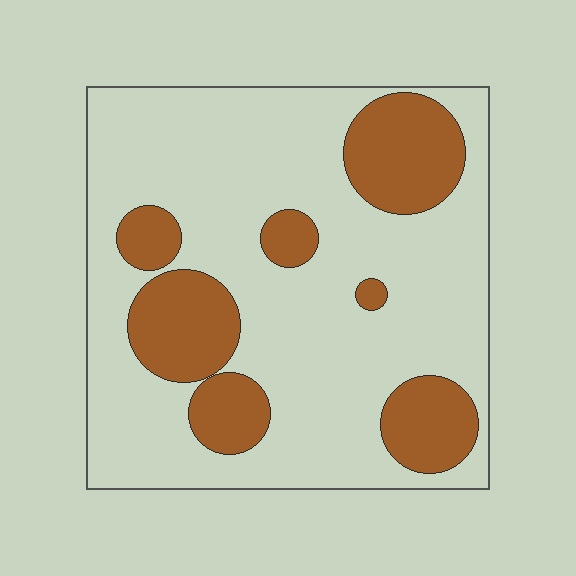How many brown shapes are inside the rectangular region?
7.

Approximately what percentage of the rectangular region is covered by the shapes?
Approximately 25%.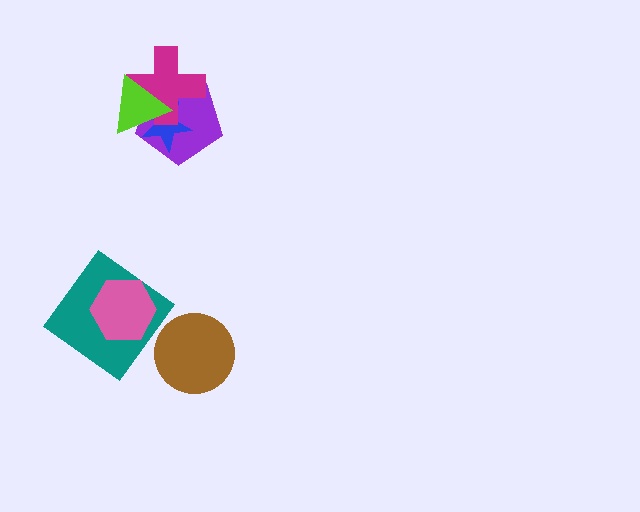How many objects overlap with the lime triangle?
3 objects overlap with the lime triangle.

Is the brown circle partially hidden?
No, no other shape covers it.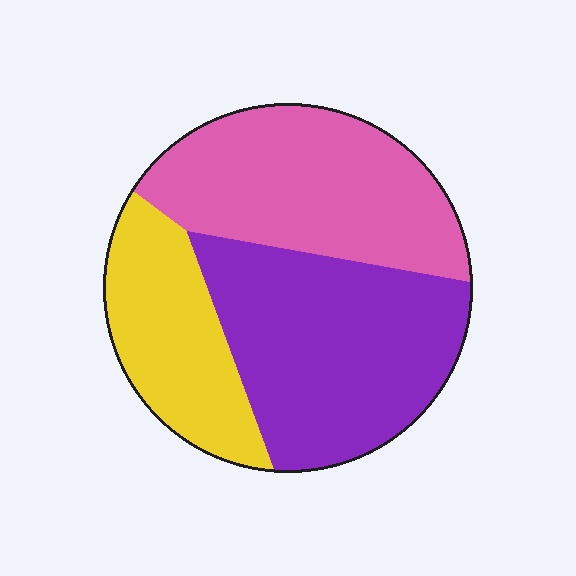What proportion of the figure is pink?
Pink covers 36% of the figure.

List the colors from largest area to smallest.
From largest to smallest: purple, pink, yellow.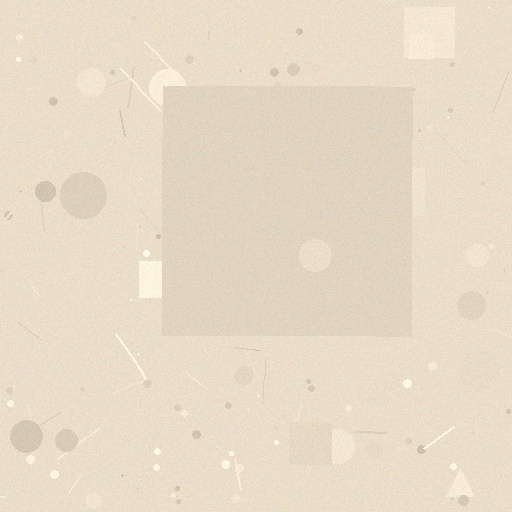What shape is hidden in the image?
A square is hidden in the image.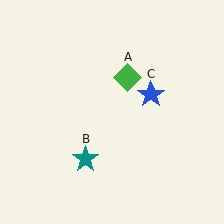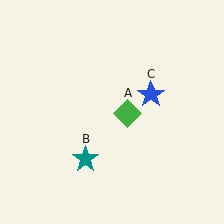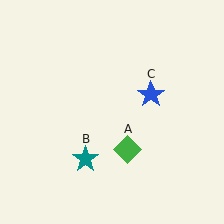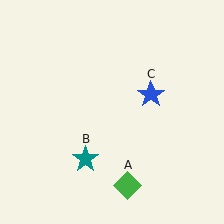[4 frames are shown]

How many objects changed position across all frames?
1 object changed position: green diamond (object A).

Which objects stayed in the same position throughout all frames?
Teal star (object B) and blue star (object C) remained stationary.